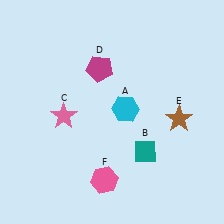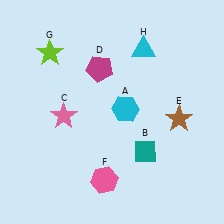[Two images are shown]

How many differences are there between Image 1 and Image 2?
There are 2 differences between the two images.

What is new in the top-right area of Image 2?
A cyan triangle (H) was added in the top-right area of Image 2.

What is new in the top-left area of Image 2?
A lime star (G) was added in the top-left area of Image 2.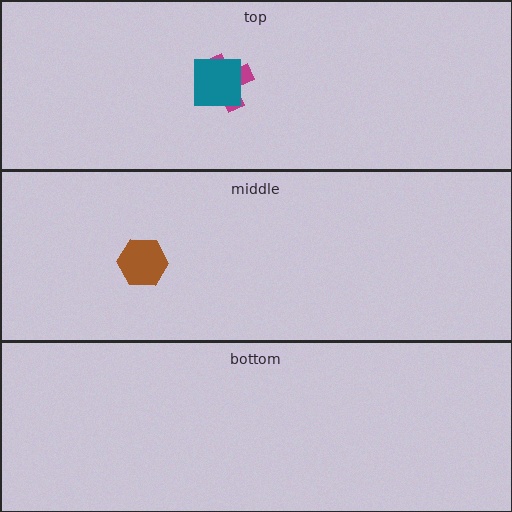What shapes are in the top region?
The magenta cross, the teal square.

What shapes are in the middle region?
The brown hexagon.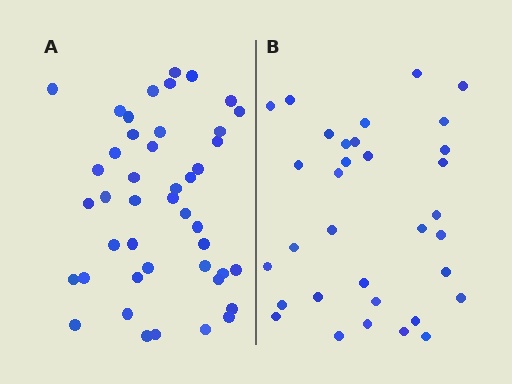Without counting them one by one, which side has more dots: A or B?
Region A (the left region) has more dots.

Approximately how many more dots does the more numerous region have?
Region A has roughly 12 or so more dots than region B.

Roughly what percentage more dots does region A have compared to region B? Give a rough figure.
About 35% more.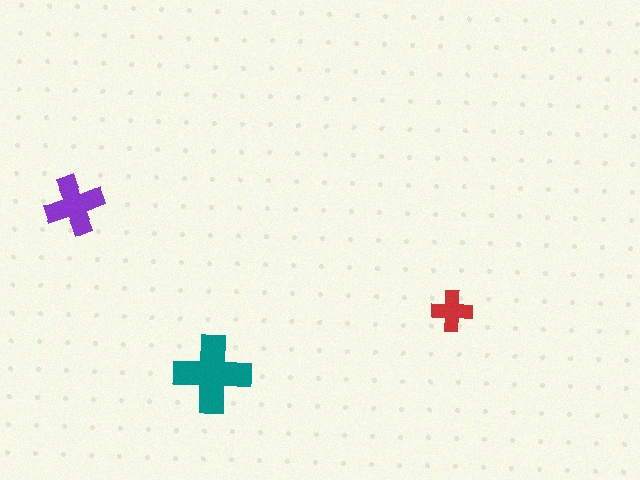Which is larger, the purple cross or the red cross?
The purple one.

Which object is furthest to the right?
The red cross is rightmost.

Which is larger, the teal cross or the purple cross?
The teal one.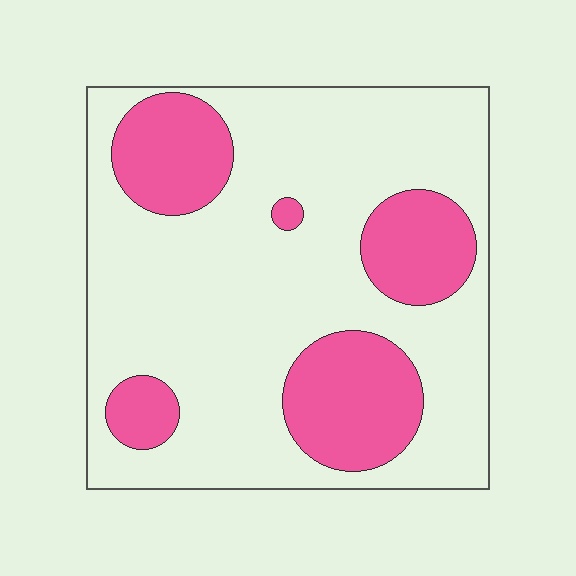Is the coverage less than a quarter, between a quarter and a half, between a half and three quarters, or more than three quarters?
Between a quarter and a half.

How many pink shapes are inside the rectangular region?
5.